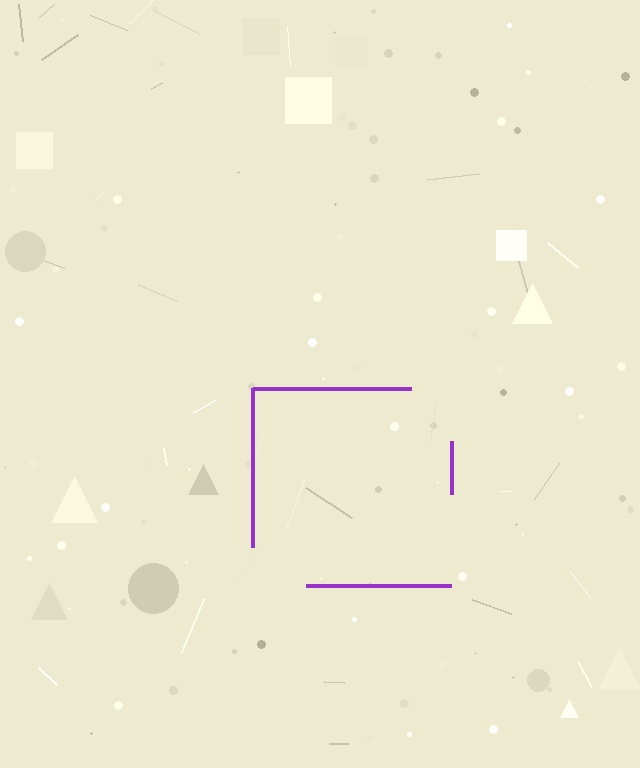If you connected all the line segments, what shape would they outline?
They would outline a square.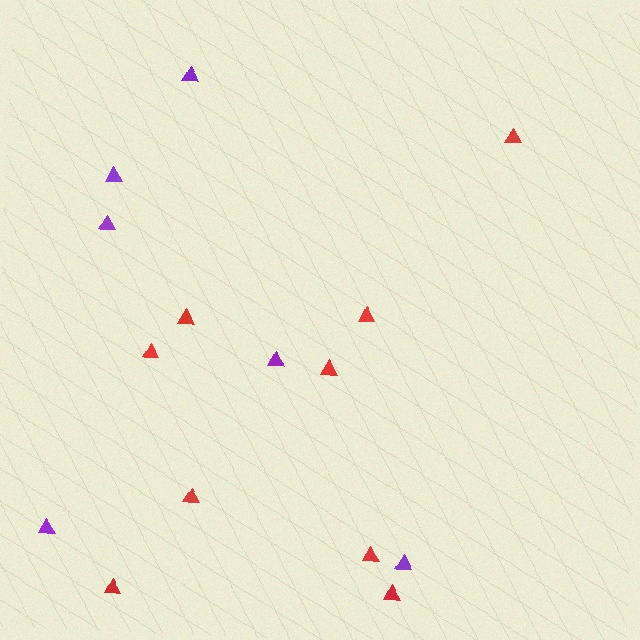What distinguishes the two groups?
There are 2 groups: one group of red triangles (9) and one group of purple triangles (6).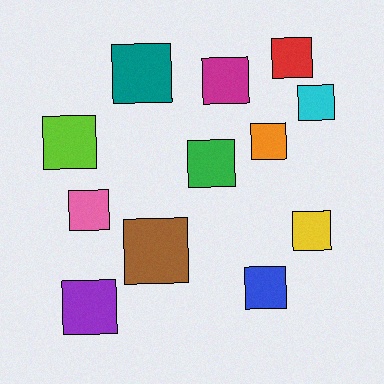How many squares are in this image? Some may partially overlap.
There are 12 squares.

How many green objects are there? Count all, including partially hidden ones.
There is 1 green object.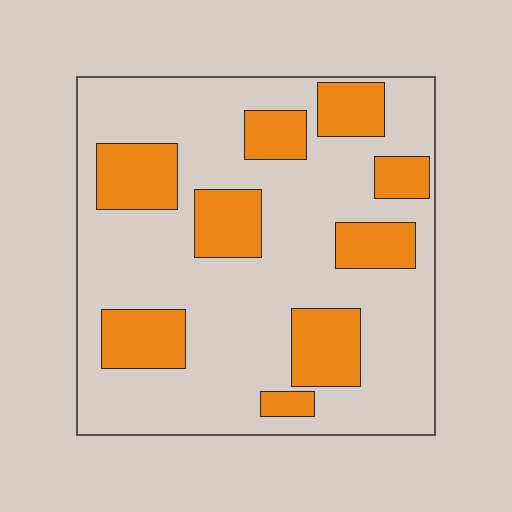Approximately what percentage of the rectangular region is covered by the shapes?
Approximately 25%.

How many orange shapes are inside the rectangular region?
9.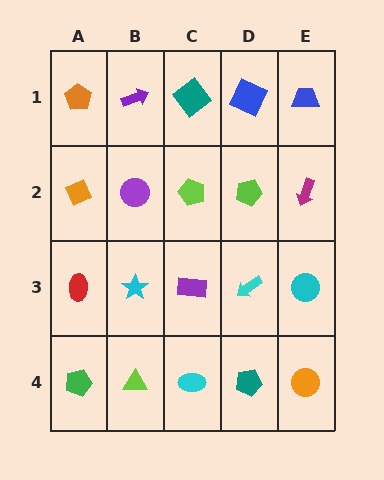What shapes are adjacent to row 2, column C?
A teal diamond (row 1, column C), a purple rectangle (row 3, column C), a purple circle (row 2, column B), a lime pentagon (row 2, column D).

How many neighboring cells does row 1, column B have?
3.